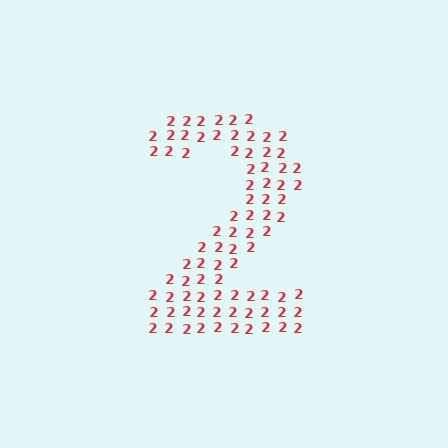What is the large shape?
The large shape is the digit 2.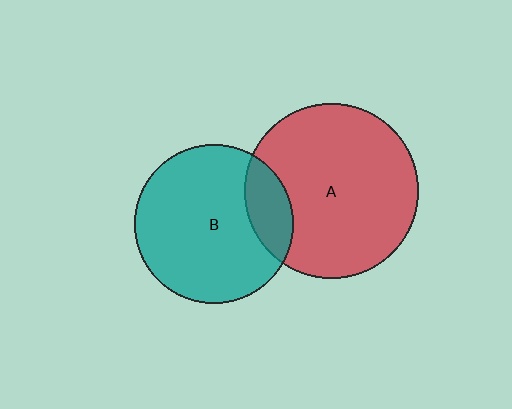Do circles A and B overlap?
Yes.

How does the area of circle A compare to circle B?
Approximately 1.2 times.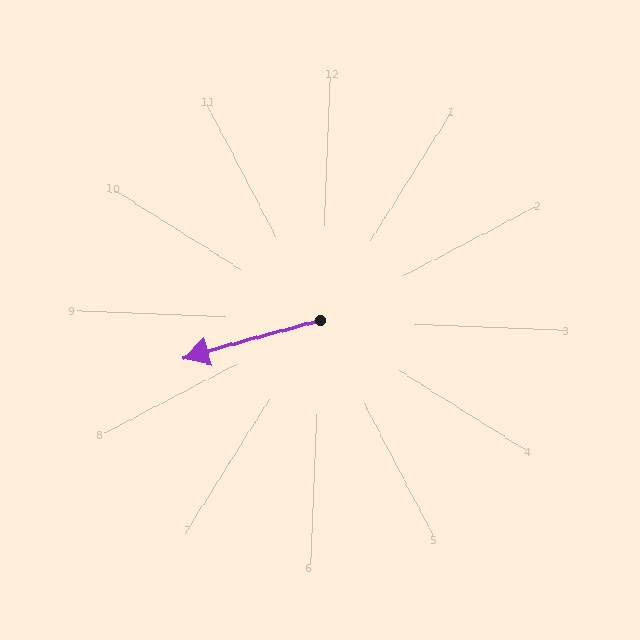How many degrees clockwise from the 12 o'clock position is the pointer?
Approximately 252 degrees.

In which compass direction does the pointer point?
West.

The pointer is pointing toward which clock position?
Roughly 8 o'clock.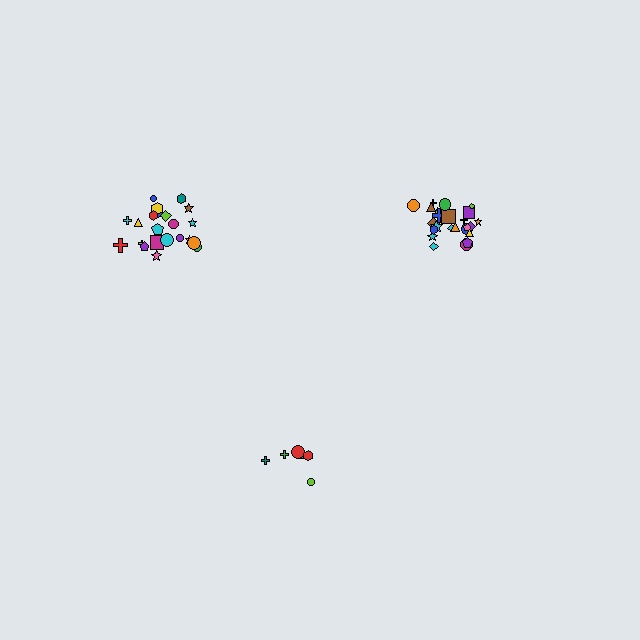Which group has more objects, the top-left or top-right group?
The top-right group.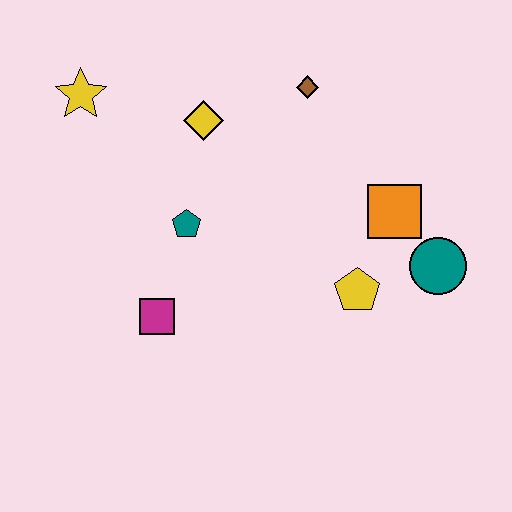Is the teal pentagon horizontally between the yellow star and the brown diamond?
Yes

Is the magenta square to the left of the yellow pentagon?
Yes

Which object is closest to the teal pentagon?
The magenta square is closest to the teal pentagon.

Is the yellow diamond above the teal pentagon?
Yes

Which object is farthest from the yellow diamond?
The teal circle is farthest from the yellow diamond.